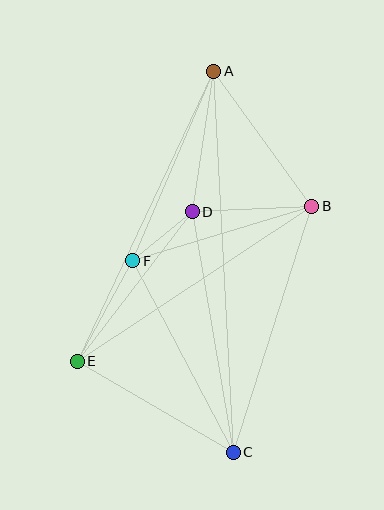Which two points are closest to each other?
Points D and F are closest to each other.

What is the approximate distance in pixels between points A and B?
The distance between A and B is approximately 167 pixels.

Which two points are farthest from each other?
Points A and C are farthest from each other.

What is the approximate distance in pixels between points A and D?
The distance between A and D is approximately 142 pixels.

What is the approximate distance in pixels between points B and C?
The distance between B and C is approximately 258 pixels.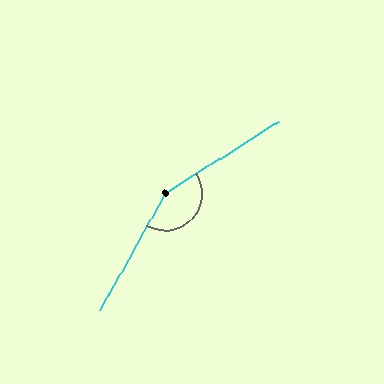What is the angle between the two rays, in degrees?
Approximately 152 degrees.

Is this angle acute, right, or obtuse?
It is obtuse.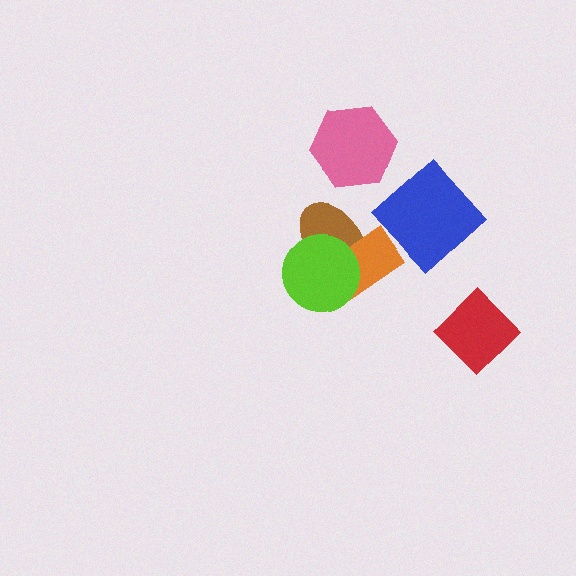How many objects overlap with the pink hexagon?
0 objects overlap with the pink hexagon.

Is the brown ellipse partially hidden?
Yes, it is partially covered by another shape.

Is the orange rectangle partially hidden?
Yes, it is partially covered by another shape.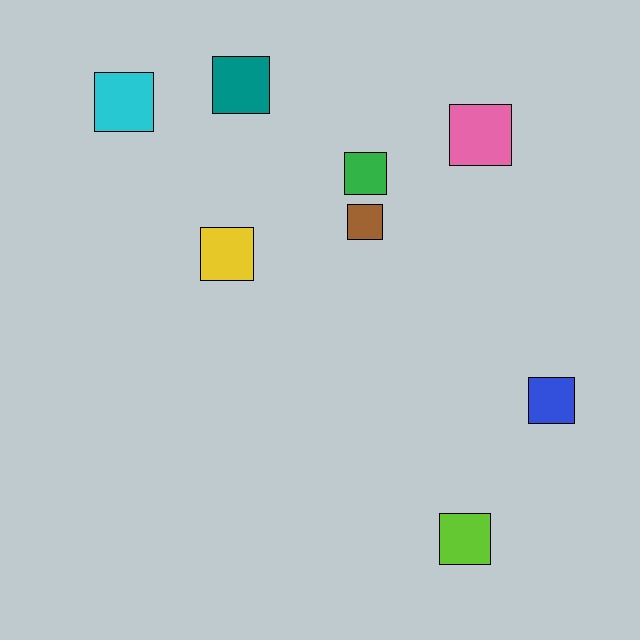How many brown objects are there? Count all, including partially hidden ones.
There is 1 brown object.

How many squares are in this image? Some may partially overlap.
There are 8 squares.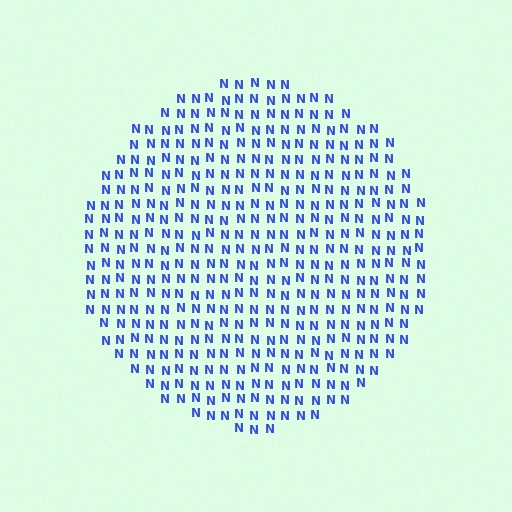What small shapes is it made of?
It is made of small letter N's.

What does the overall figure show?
The overall figure shows a circle.